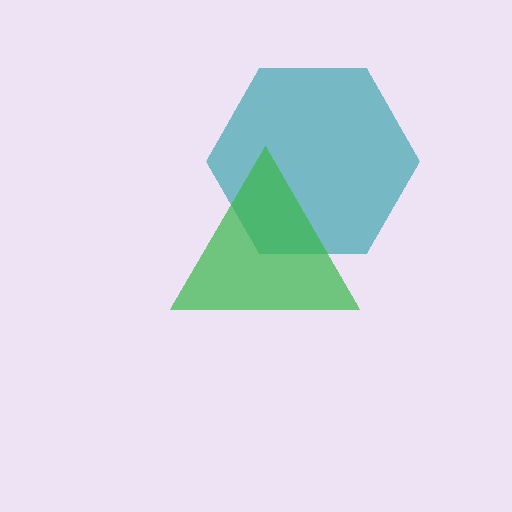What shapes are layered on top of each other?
The layered shapes are: a teal hexagon, a green triangle.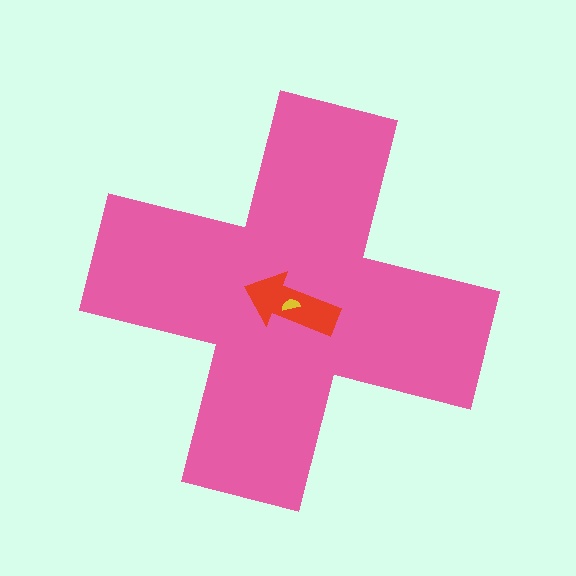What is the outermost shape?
The pink cross.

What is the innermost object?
The yellow semicircle.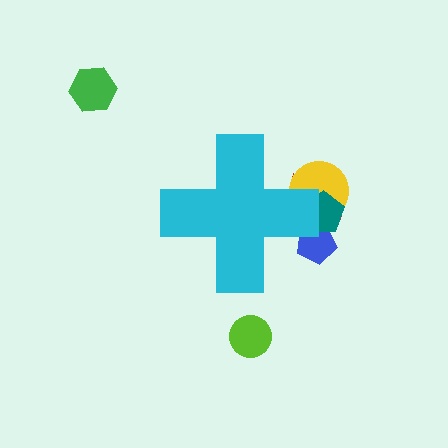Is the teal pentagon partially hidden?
Yes, the teal pentagon is partially hidden behind the cyan cross.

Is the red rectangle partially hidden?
Yes, the red rectangle is partially hidden behind the cyan cross.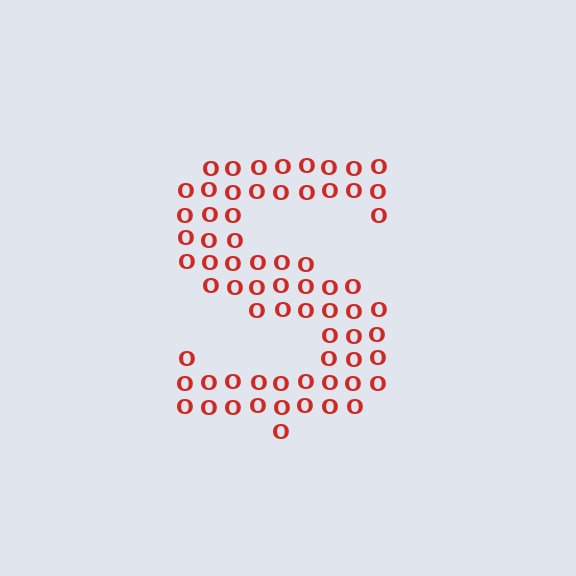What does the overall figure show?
The overall figure shows the letter S.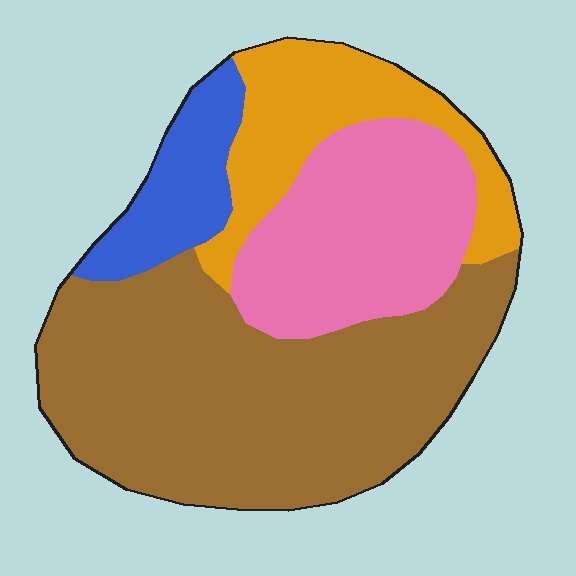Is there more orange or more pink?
Pink.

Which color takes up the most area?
Brown, at roughly 50%.